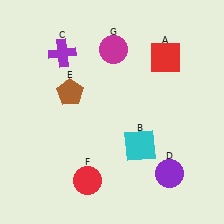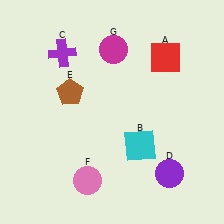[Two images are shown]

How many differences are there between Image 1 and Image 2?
There is 1 difference between the two images.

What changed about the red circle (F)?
In Image 1, F is red. In Image 2, it changed to pink.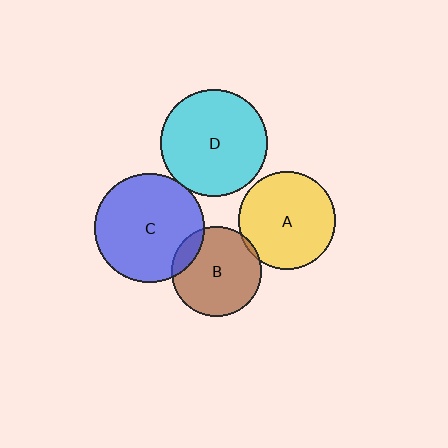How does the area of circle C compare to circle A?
Approximately 1.3 times.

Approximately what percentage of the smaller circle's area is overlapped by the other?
Approximately 5%.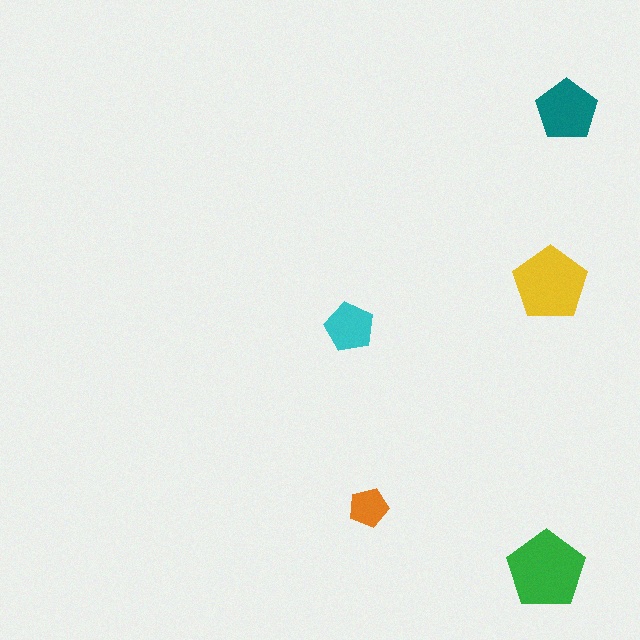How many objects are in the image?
There are 5 objects in the image.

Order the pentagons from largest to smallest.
the green one, the yellow one, the teal one, the cyan one, the orange one.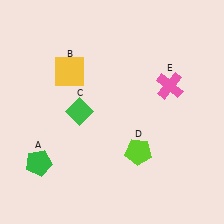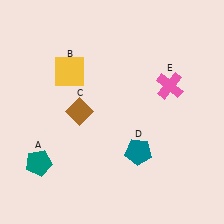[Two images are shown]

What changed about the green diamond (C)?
In Image 1, C is green. In Image 2, it changed to brown.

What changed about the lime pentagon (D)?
In Image 1, D is lime. In Image 2, it changed to teal.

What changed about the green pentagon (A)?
In Image 1, A is green. In Image 2, it changed to teal.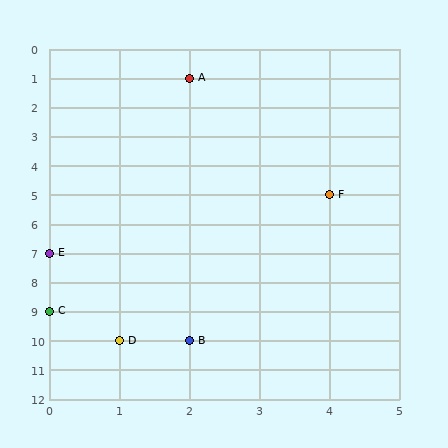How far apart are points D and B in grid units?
Points D and B are 1 column apart.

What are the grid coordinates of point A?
Point A is at grid coordinates (2, 1).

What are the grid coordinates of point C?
Point C is at grid coordinates (0, 9).